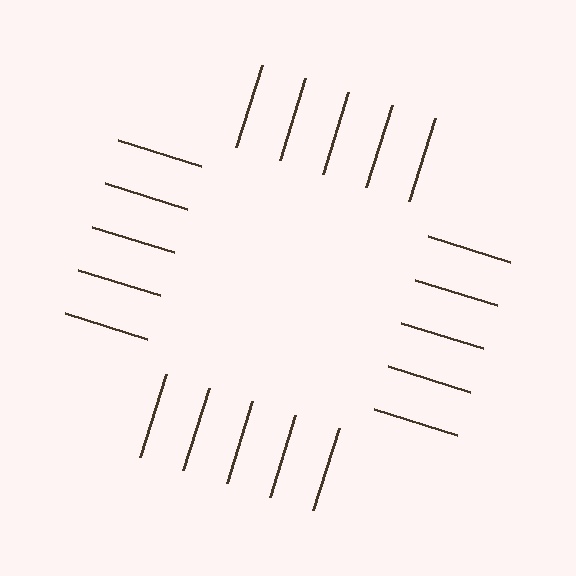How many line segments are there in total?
20 — 5 along each of the 4 edges.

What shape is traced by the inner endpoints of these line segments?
An illusory square — the line segments terminate on its edges but no continuous stroke is drawn.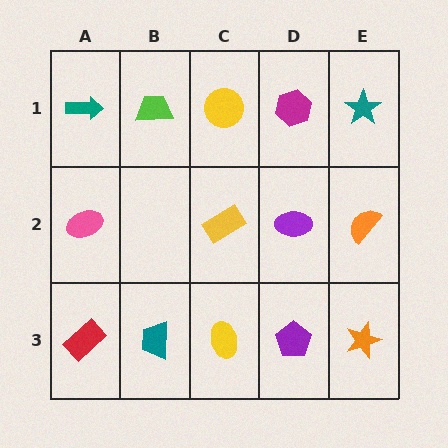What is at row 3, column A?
A red rectangle.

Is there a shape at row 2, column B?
No, that cell is empty.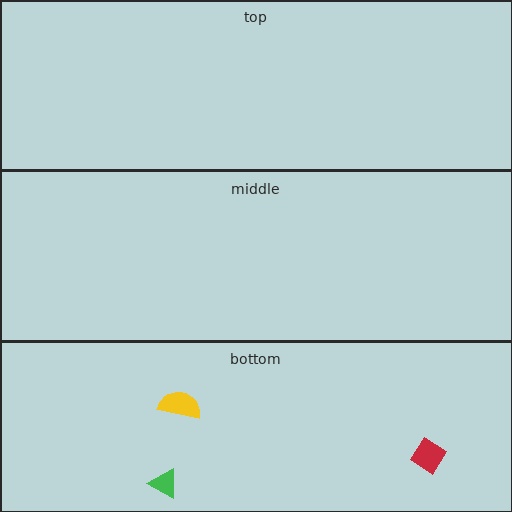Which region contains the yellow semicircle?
The bottom region.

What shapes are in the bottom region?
The red diamond, the green triangle, the yellow semicircle.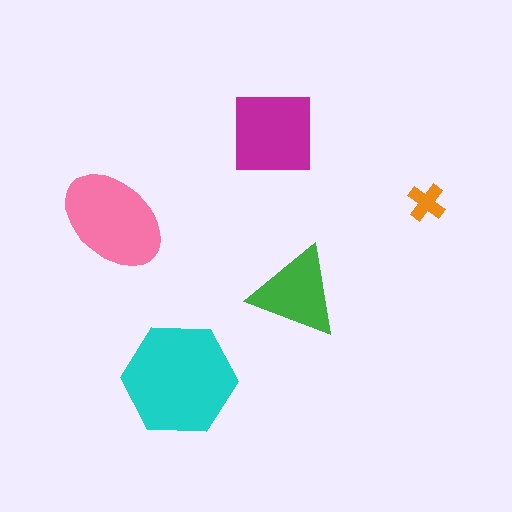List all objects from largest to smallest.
The cyan hexagon, the pink ellipse, the magenta square, the green triangle, the orange cross.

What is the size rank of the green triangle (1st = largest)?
4th.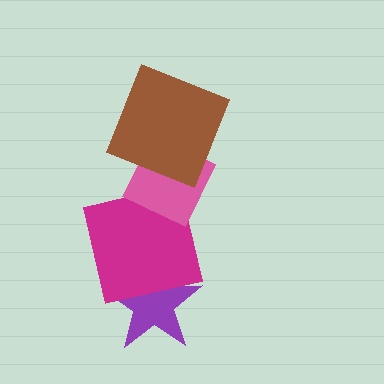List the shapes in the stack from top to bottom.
From top to bottom: the brown square, the pink diamond, the magenta square, the purple star.